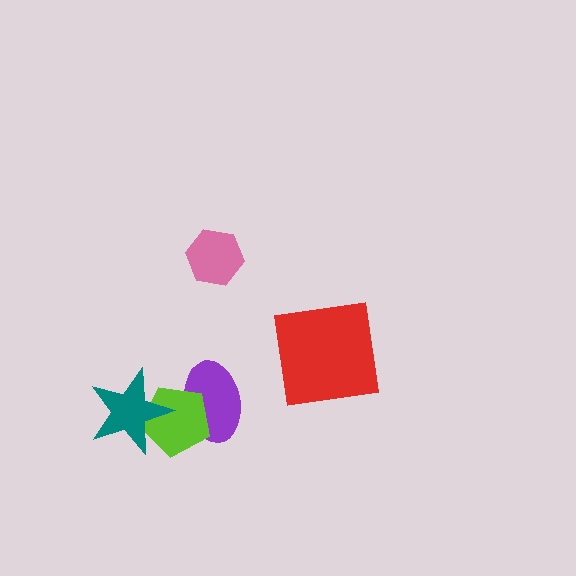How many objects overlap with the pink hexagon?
0 objects overlap with the pink hexagon.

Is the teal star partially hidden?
No, no other shape covers it.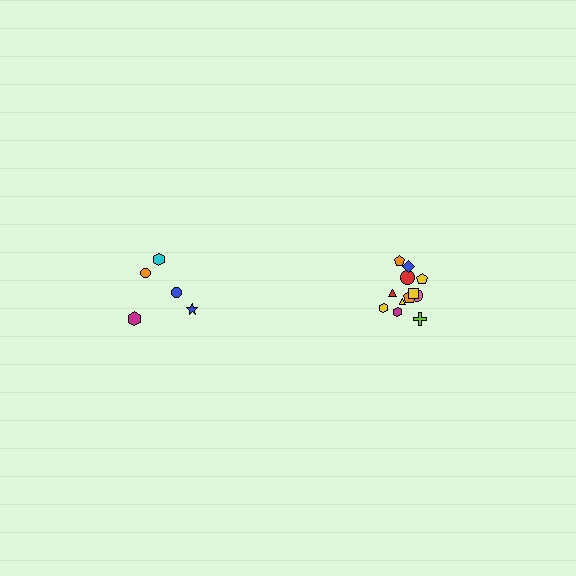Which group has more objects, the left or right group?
The right group.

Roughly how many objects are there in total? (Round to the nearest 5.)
Roughly 15 objects in total.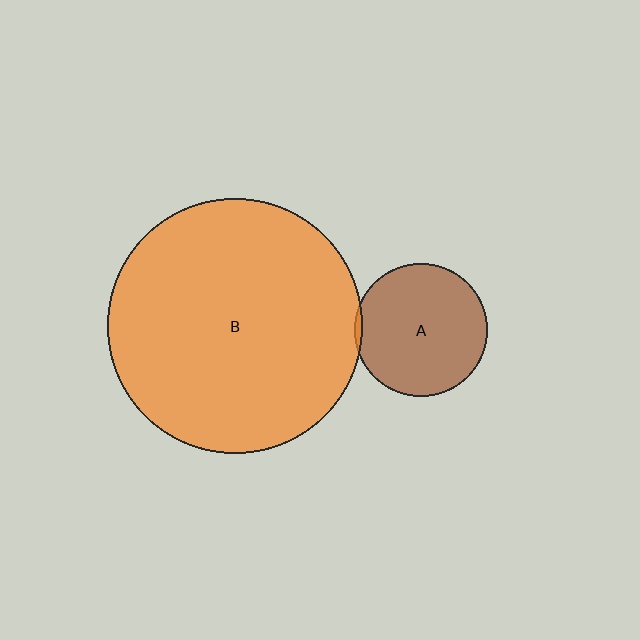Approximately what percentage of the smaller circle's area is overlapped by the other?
Approximately 5%.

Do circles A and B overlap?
Yes.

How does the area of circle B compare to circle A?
Approximately 3.7 times.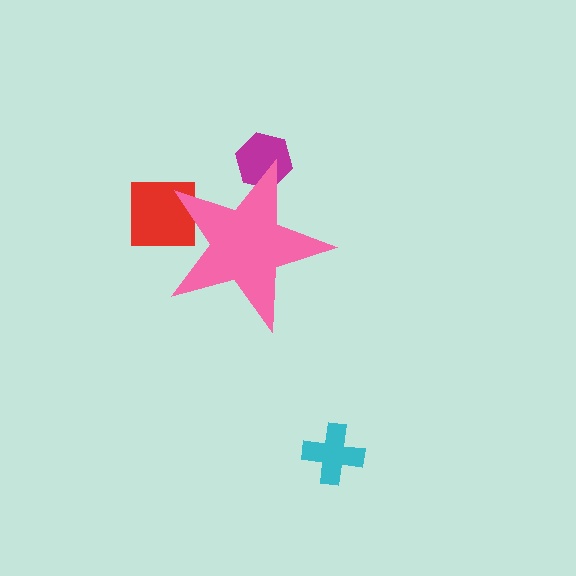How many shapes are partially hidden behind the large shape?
2 shapes are partially hidden.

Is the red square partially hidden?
Yes, the red square is partially hidden behind the pink star.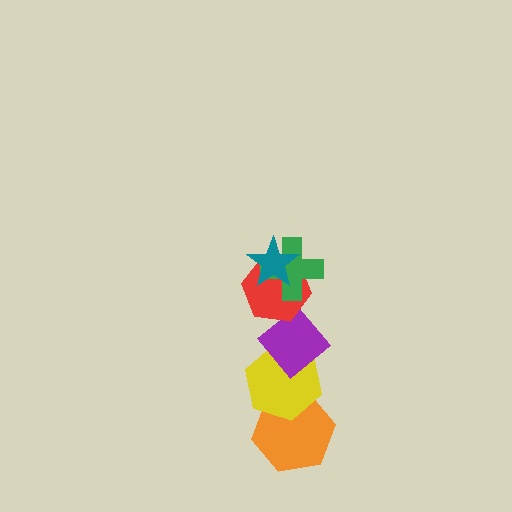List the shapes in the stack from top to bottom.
From top to bottom: the teal star, the green cross, the red hexagon, the purple diamond, the yellow hexagon, the orange hexagon.